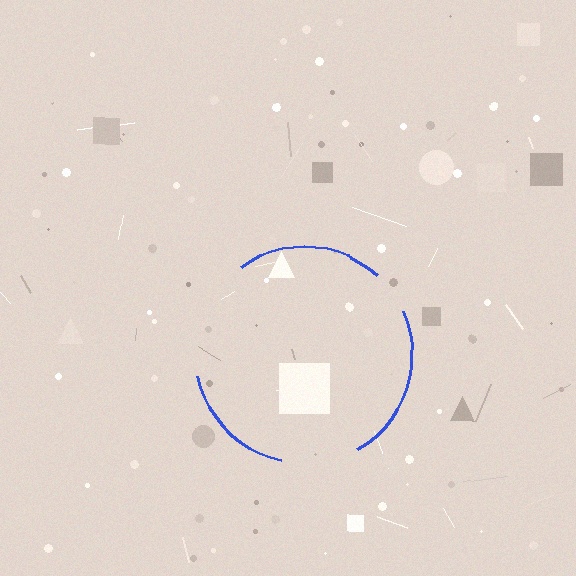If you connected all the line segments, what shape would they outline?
They would outline a circle.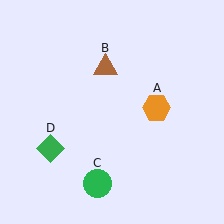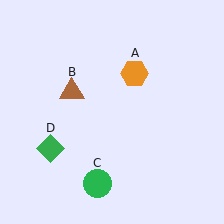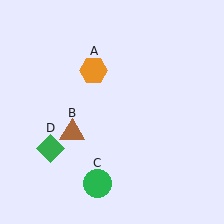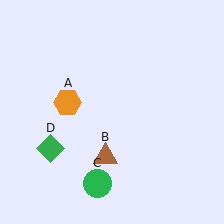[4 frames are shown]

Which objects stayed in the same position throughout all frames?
Green circle (object C) and green diamond (object D) remained stationary.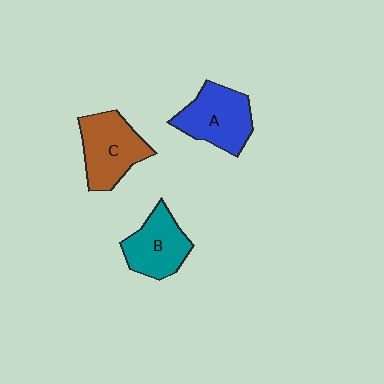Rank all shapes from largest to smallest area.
From largest to smallest: C (brown), A (blue), B (teal).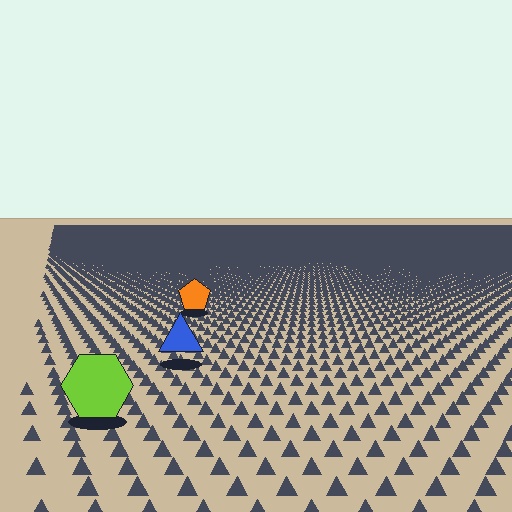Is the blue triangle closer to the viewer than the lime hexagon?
No. The lime hexagon is closer — you can tell from the texture gradient: the ground texture is coarser near it.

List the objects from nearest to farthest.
From nearest to farthest: the lime hexagon, the blue triangle, the orange pentagon.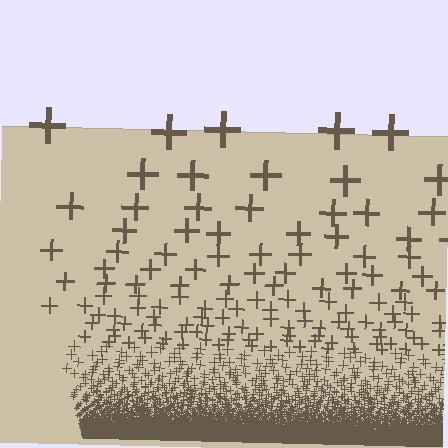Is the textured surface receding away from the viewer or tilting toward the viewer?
The surface appears to tilt toward the viewer. Texture elements get larger and sparser toward the top.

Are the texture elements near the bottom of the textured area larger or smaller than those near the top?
Smaller. The gradient is inverted — elements near the bottom are smaller and denser.